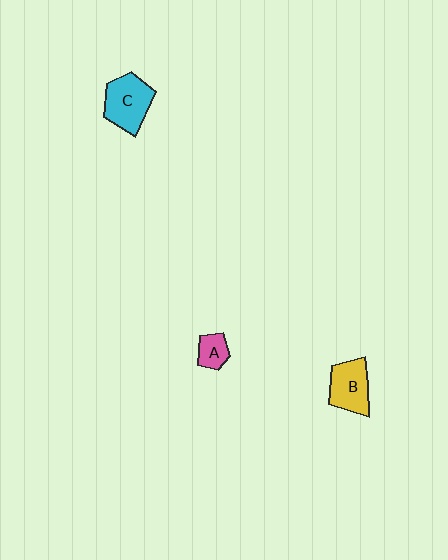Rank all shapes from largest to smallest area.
From largest to smallest: C (cyan), B (yellow), A (pink).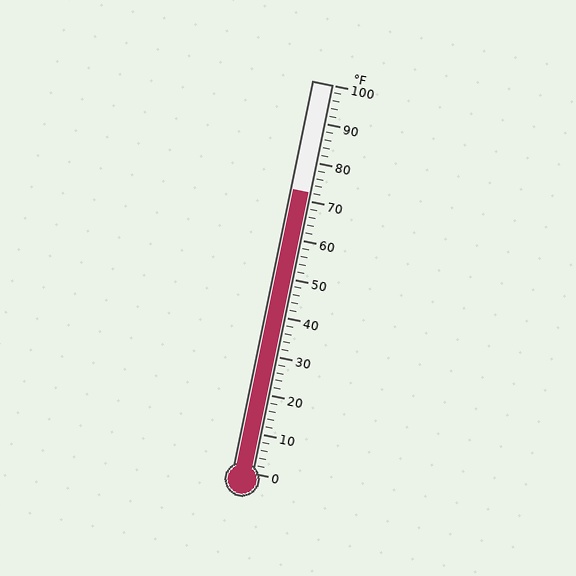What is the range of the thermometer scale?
The thermometer scale ranges from 0°F to 100°F.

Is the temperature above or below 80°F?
The temperature is below 80°F.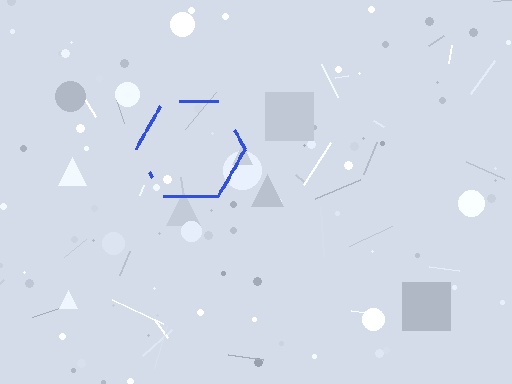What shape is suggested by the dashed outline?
The dashed outline suggests a hexagon.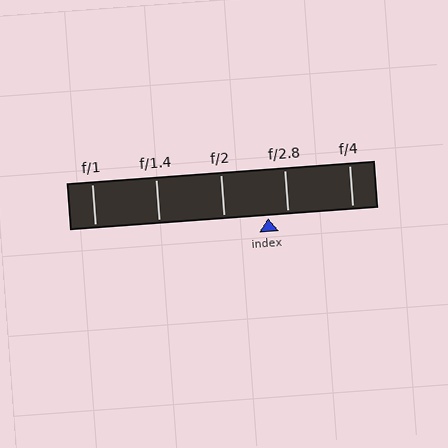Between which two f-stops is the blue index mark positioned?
The index mark is between f/2 and f/2.8.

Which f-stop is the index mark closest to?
The index mark is closest to f/2.8.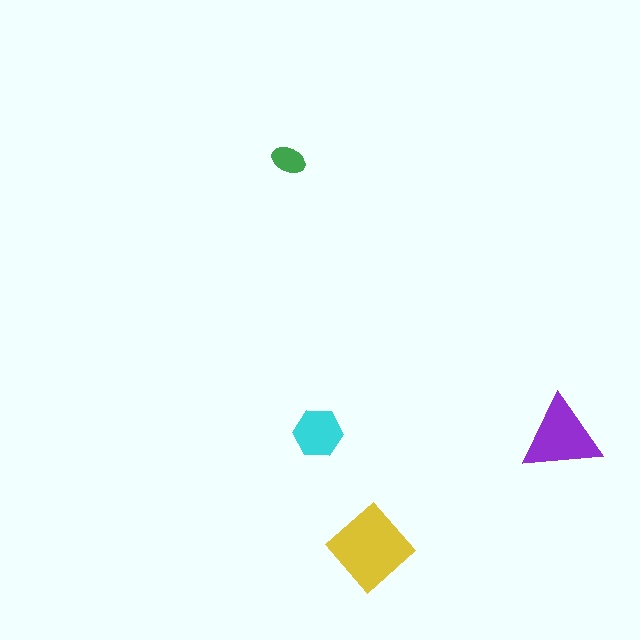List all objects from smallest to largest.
The green ellipse, the cyan hexagon, the purple triangle, the yellow diamond.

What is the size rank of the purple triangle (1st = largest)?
2nd.